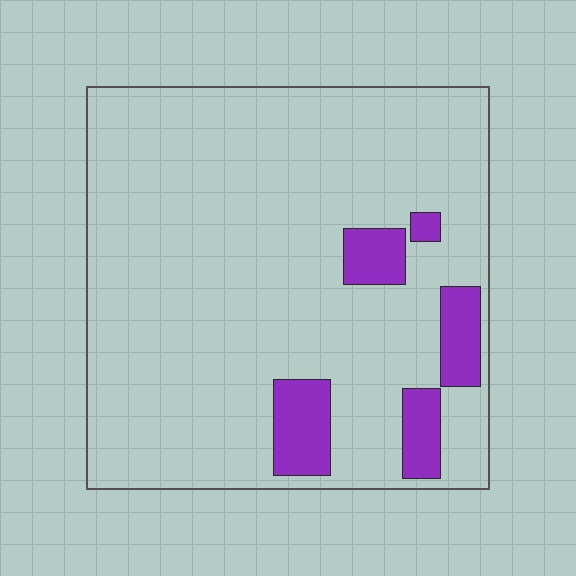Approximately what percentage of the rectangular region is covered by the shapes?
Approximately 10%.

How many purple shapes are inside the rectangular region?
5.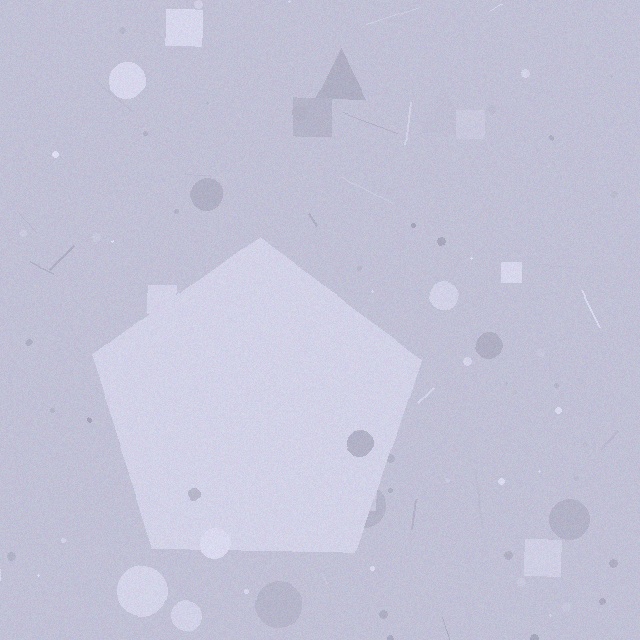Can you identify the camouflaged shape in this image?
The camouflaged shape is a pentagon.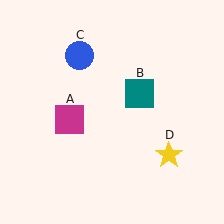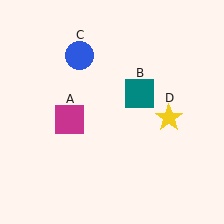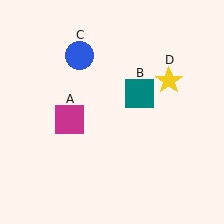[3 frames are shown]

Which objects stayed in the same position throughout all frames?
Magenta square (object A) and teal square (object B) and blue circle (object C) remained stationary.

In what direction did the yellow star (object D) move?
The yellow star (object D) moved up.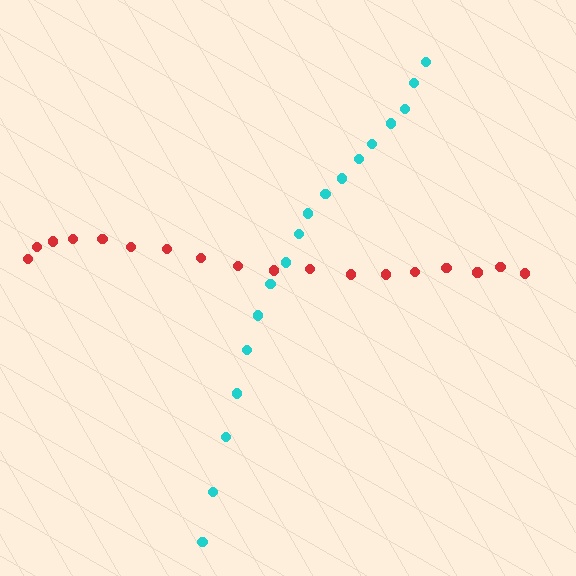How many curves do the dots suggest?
There are 2 distinct paths.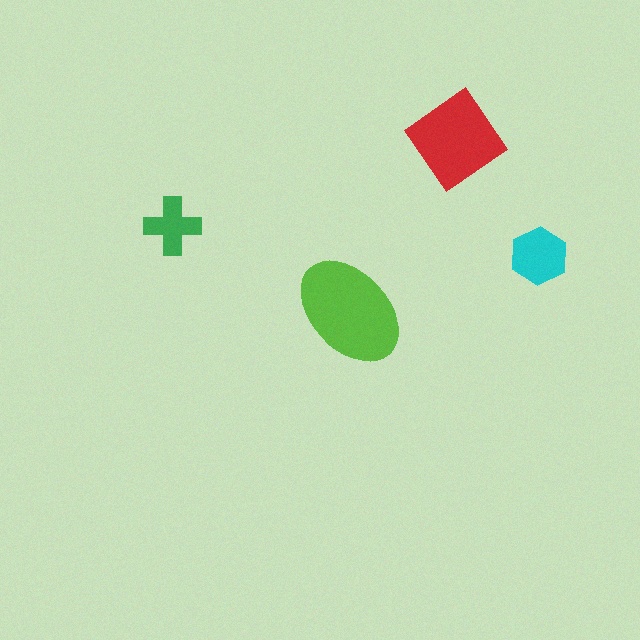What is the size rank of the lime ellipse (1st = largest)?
1st.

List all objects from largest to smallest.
The lime ellipse, the red diamond, the cyan hexagon, the green cross.